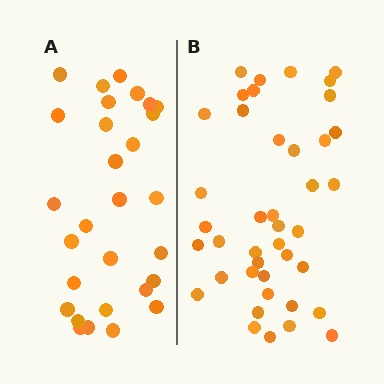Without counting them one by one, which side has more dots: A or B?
Region B (the right region) has more dots.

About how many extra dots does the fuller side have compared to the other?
Region B has roughly 12 or so more dots than region A.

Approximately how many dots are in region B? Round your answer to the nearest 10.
About 40 dots. (The exact count is 41, which rounds to 40.)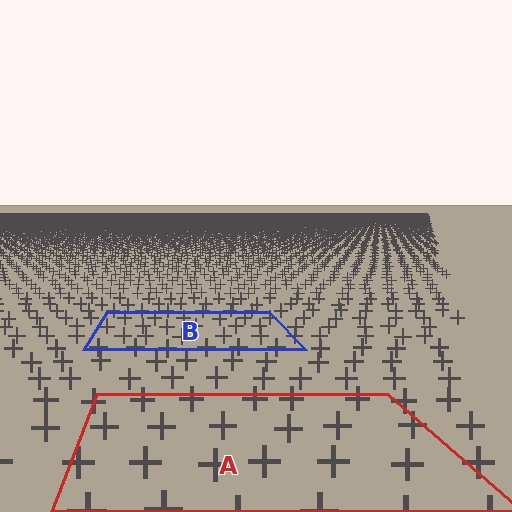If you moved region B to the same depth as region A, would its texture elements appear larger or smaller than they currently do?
They would appear larger. At a closer depth, the same texture elements are projected at a bigger on-screen size.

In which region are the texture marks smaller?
The texture marks are smaller in region B, because it is farther away.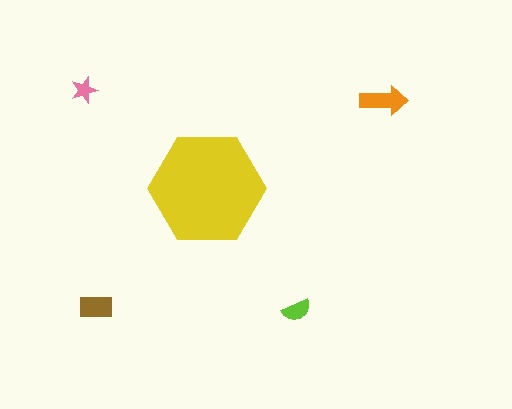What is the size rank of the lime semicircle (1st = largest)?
4th.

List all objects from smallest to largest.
The pink star, the lime semicircle, the brown rectangle, the orange arrow, the yellow hexagon.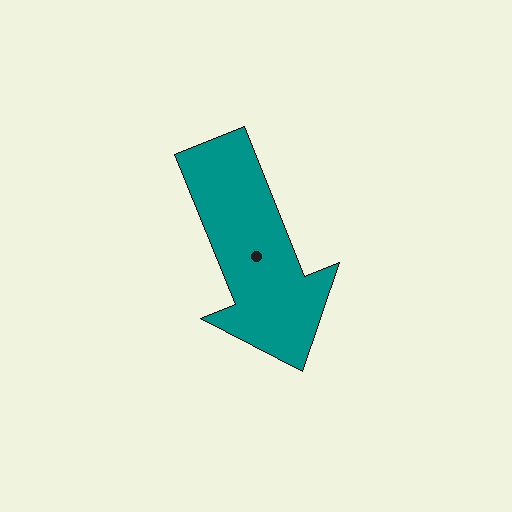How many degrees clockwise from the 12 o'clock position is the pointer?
Approximately 158 degrees.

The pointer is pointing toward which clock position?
Roughly 5 o'clock.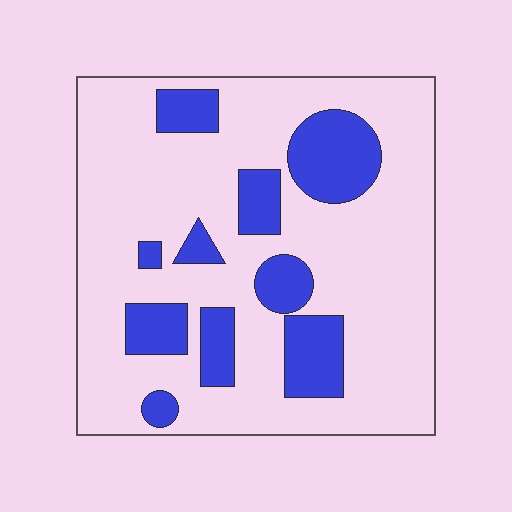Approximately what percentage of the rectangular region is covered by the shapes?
Approximately 25%.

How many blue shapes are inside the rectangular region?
10.